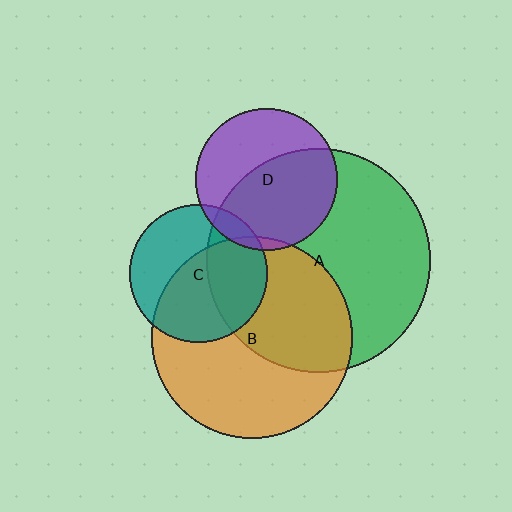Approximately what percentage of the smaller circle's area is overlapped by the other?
Approximately 60%.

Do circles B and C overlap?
Yes.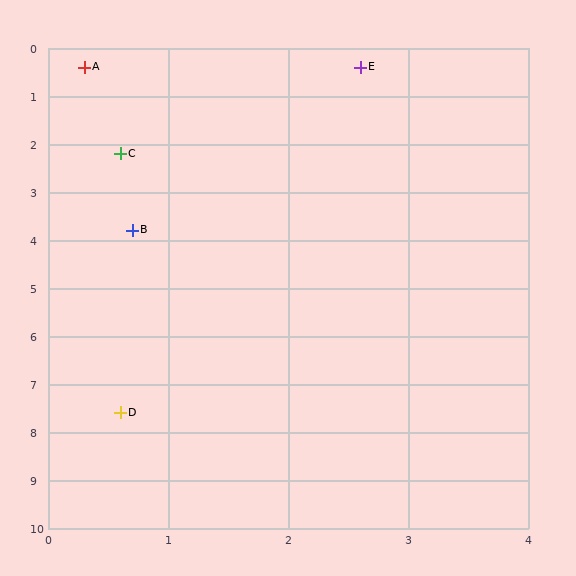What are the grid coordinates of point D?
Point D is at approximately (0.6, 7.6).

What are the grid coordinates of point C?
Point C is at approximately (0.6, 2.2).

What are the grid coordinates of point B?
Point B is at approximately (0.7, 3.8).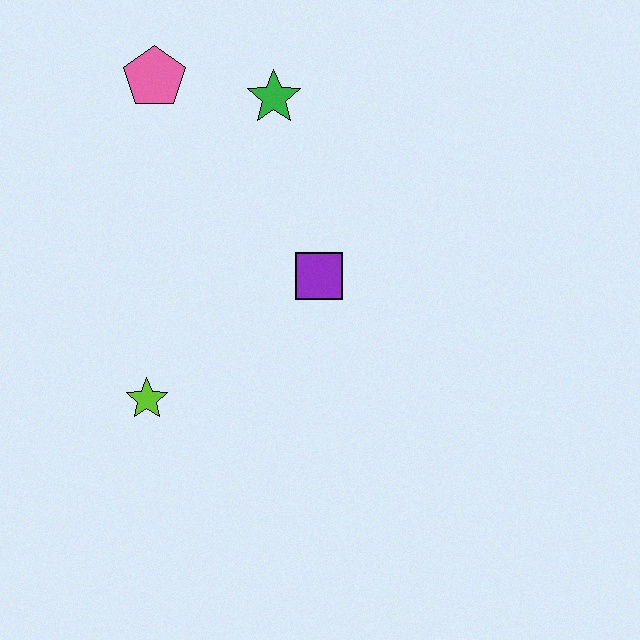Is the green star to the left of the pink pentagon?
No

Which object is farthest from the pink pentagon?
The lime star is farthest from the pink pentagon.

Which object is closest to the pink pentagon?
The green star is closest to the pink pentagon.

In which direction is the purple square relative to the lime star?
The purple square is to the right of the lime star.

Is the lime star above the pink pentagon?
No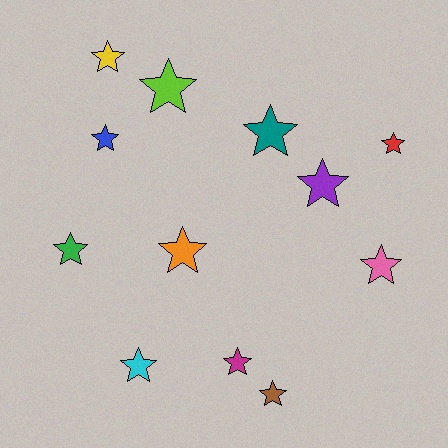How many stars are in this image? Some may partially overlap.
There are 12 stars.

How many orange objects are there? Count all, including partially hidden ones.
There is 1 orange object.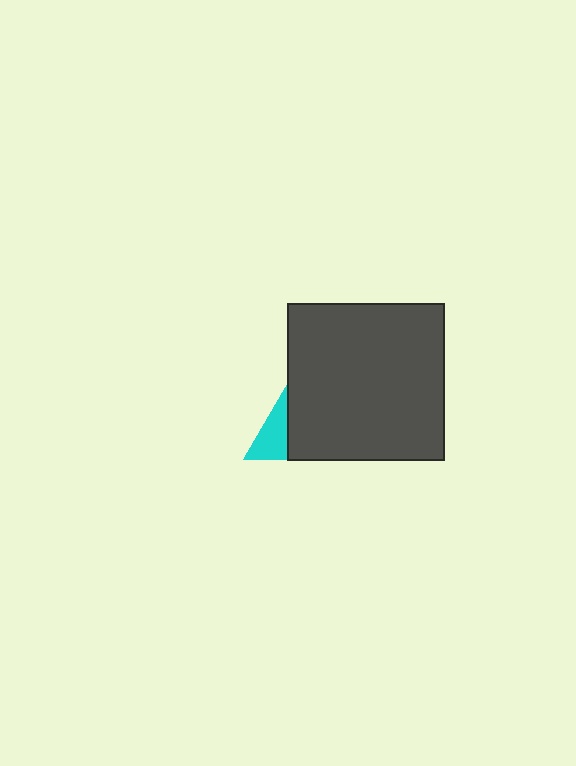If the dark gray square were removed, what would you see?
You would see the complete cyan triangle.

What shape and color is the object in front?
The object in front is a dark gray square.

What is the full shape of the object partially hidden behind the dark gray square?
The partially hidden object is a cyan triangle.